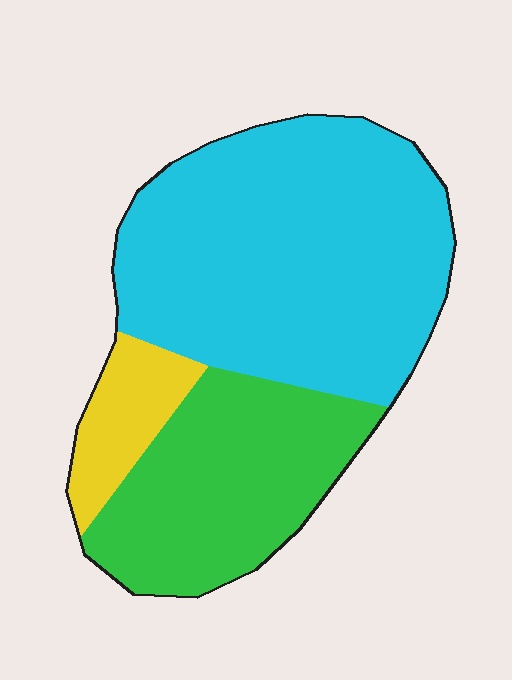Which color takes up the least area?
Yellow, at roughly 10%.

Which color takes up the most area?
Cyan, at roughly 60%.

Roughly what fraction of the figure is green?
Green covers about 30% of the figure.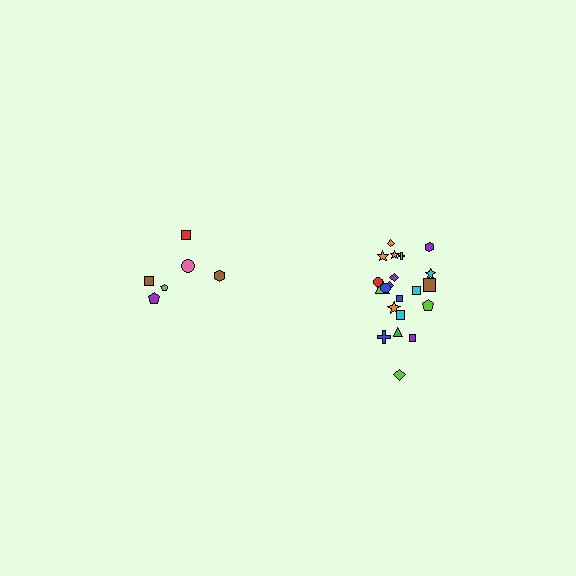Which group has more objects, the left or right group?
The right group.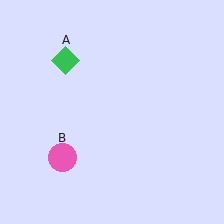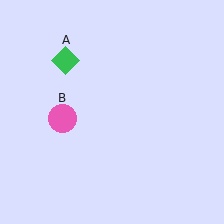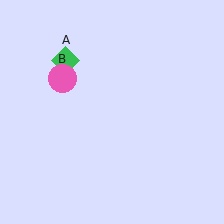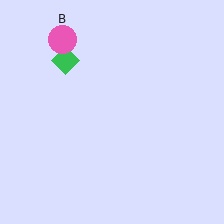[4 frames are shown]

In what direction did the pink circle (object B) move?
The pink circle (object B) moved up.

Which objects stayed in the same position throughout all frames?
Green diamond (object A) remained stationary.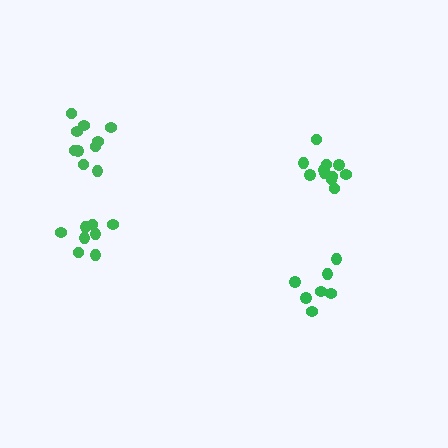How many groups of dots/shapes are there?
There are 4 groups.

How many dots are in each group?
Group 1: 11 dots, Group 2: 7 dots, Group 3: 10 dots, Group 4: 8 dots (36 total).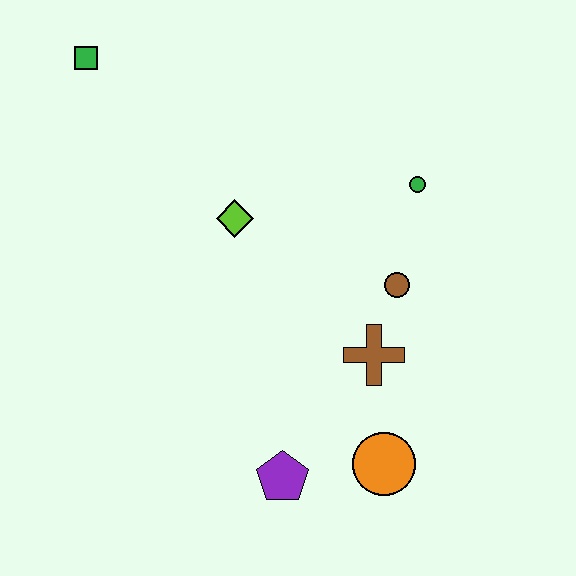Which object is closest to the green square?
The lime diamond is closest to the green square.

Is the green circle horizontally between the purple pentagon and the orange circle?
No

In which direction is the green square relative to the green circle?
The green square is to the left of the green circle.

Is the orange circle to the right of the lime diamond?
Yes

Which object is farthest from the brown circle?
The green square is farthest from the brown circle.